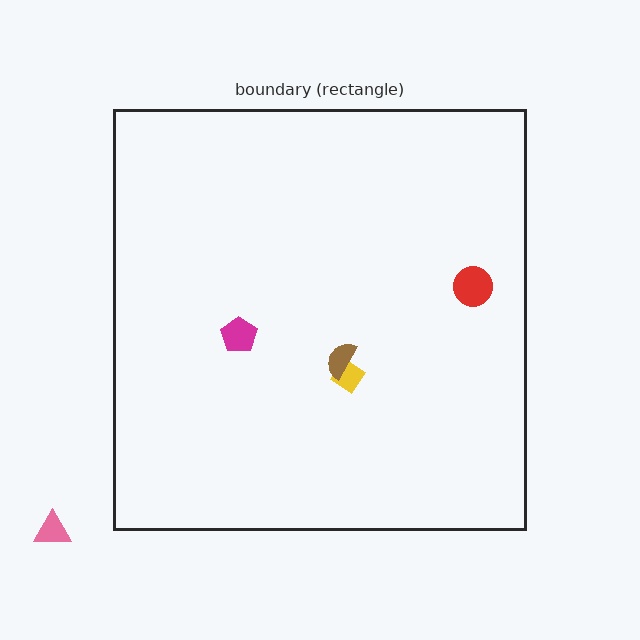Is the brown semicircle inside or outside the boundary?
Inside.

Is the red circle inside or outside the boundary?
Inside.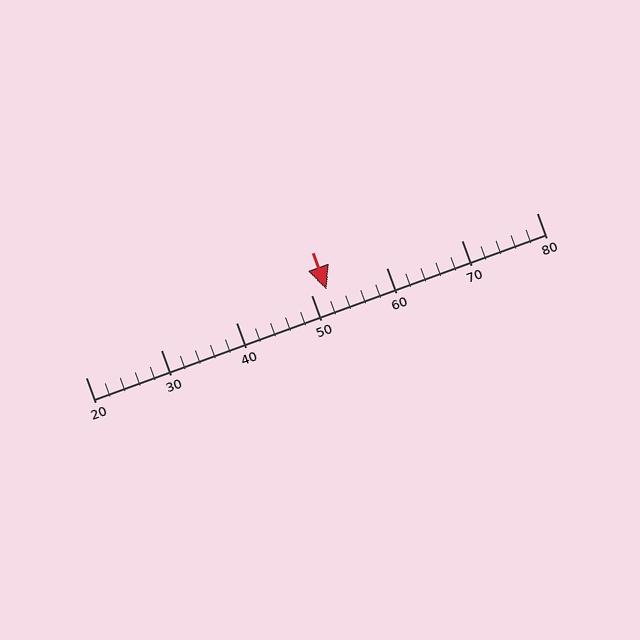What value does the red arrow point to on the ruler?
The red arrow points to approximately 52.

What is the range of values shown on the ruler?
The ruler shows values from 20 to 80.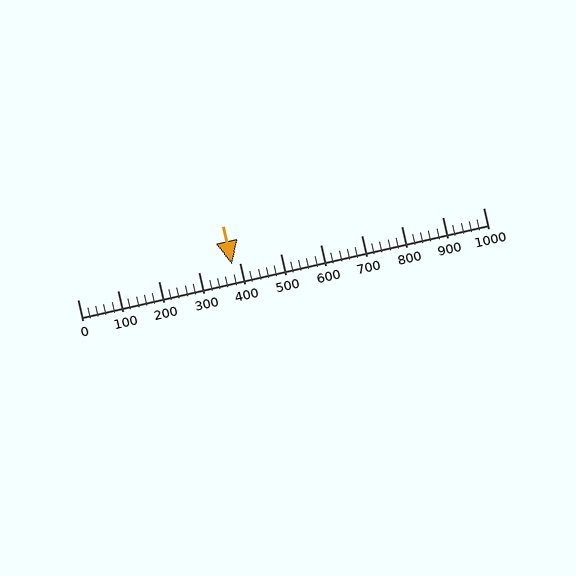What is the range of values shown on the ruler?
The ruler shows values from 0 to 1000.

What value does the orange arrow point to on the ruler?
The orange arrow points to approximately 380.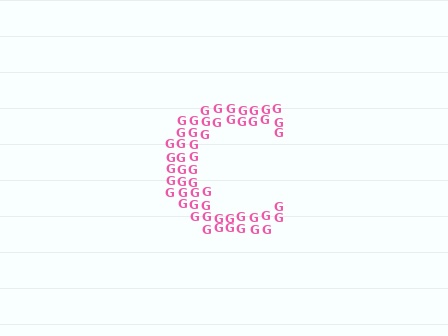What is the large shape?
The large shape is the letter C.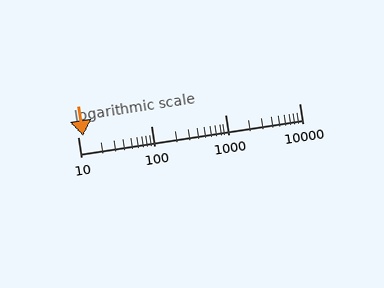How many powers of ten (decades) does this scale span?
The scale spans 3 decades, from 10 to 10000.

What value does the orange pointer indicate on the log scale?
The pointer indicates approximately 12.